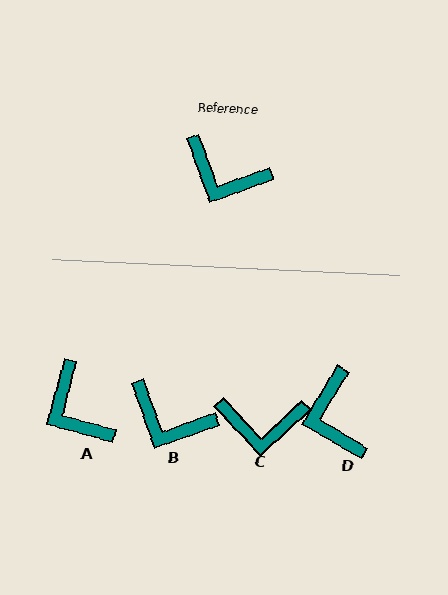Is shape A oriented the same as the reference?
No, it is off by about 35 degrees.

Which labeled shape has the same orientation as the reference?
B.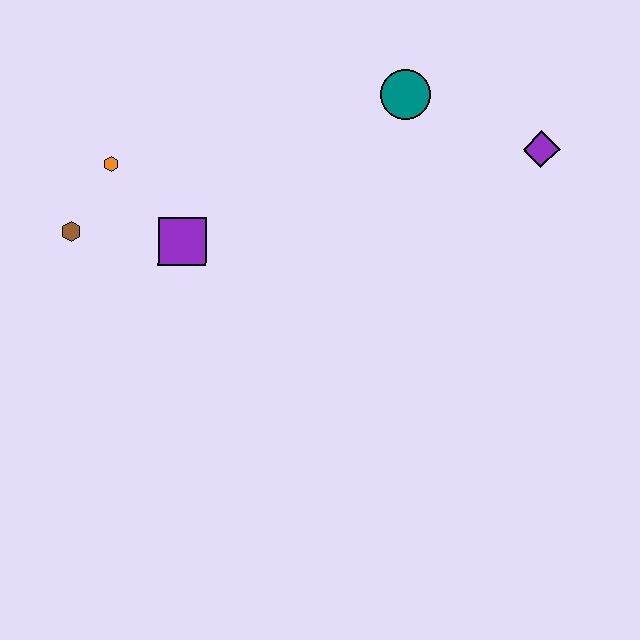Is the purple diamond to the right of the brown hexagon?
Yes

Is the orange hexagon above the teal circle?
No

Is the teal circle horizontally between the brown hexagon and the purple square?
No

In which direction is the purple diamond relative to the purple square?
The purple diamond is to the right of the purple square.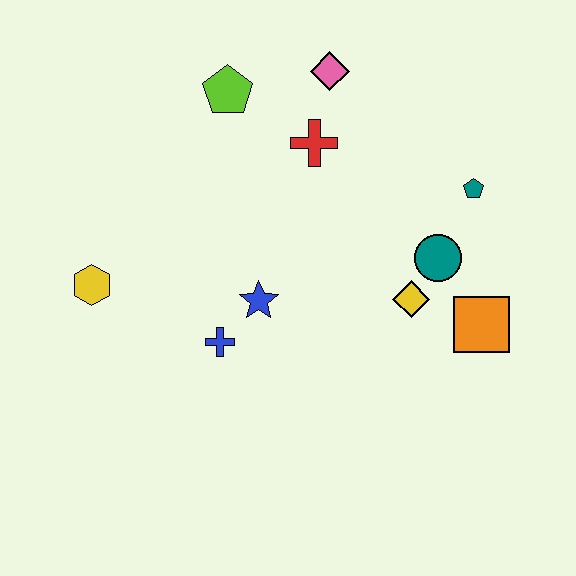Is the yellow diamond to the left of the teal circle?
Yes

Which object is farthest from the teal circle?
The yellow hexagon is farthest from the teal circle.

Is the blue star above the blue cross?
Yes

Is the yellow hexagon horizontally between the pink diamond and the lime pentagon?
No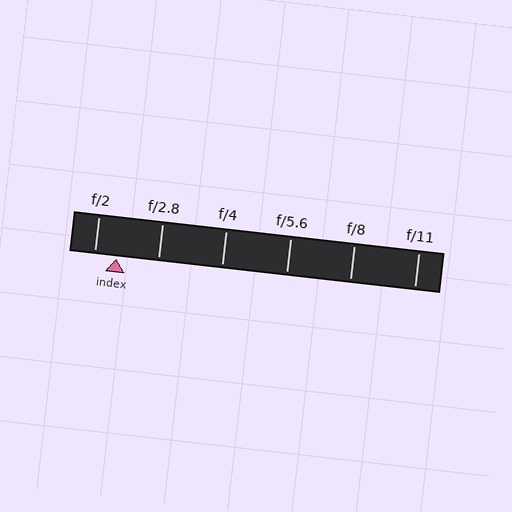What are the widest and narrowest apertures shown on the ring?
The widest aperture shown is f/2 and the narrowest is f/11.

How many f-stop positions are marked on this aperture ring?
There are 6 f-stop positions marked.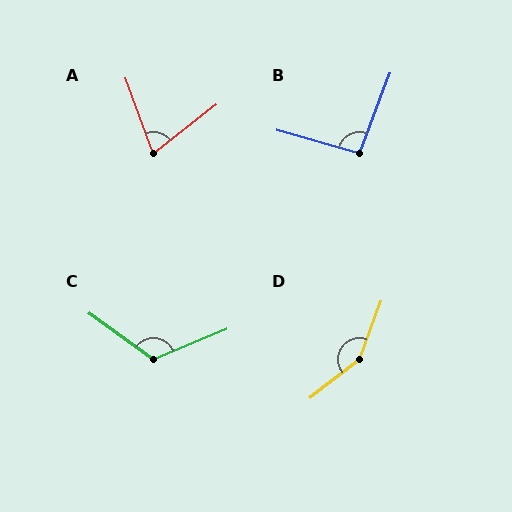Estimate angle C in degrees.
Approximately 122 degrees.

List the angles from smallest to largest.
A (72°), B (95°), C (122°), D (149°).